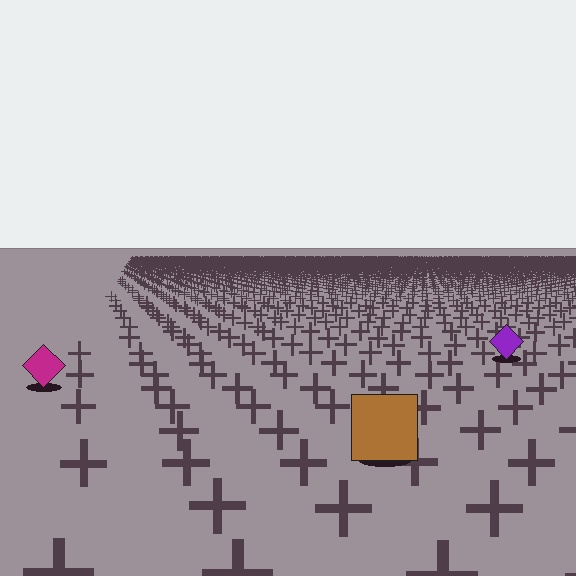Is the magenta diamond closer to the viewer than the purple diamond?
Yes. The magenta diamond is closer — you can tell from the texture gradient: the ground texture is coarser near it.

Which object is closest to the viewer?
The brown square is closest. The texture marks near it are larger and more spread out.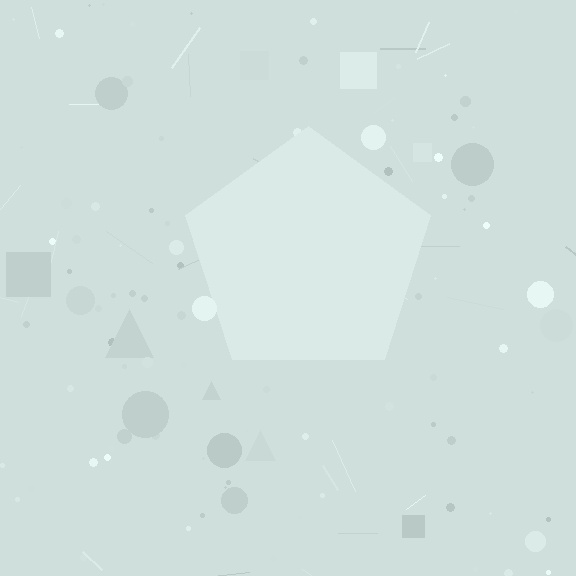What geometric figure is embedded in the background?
A pentagon is embedded in the background.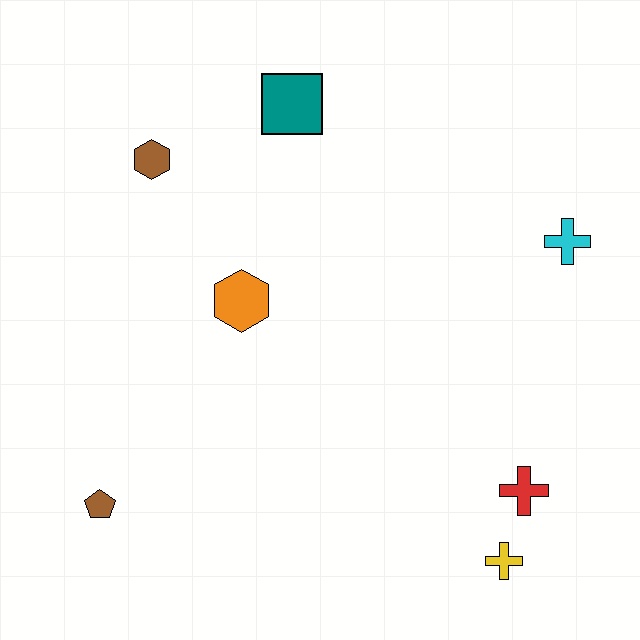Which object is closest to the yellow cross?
The red cross is closest to the yellow cross.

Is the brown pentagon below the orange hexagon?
Yes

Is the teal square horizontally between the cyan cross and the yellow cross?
No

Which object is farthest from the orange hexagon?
The yellow cross is farthest from the orange hexagon.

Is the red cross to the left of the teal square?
No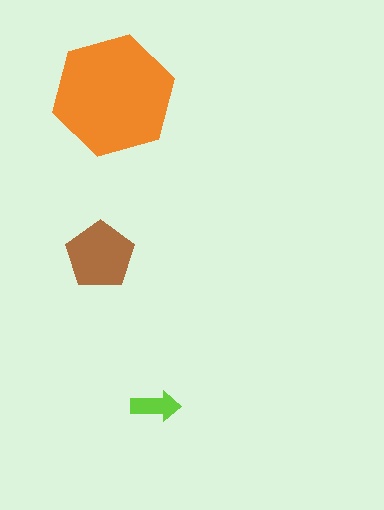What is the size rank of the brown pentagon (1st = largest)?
2nd.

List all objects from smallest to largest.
The lime arrow, the brown pentagon, the orange hexagon.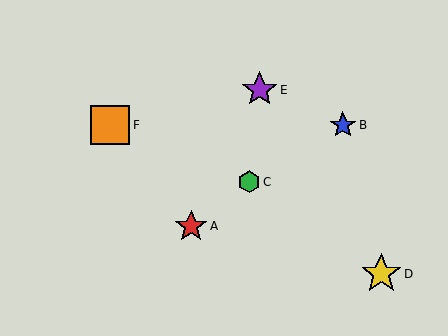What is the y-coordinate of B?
Object B is at y≈125.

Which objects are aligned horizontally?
Objects B, F are aligned horizontally.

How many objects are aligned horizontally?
2 objects (B, F) are aligned horizontally.